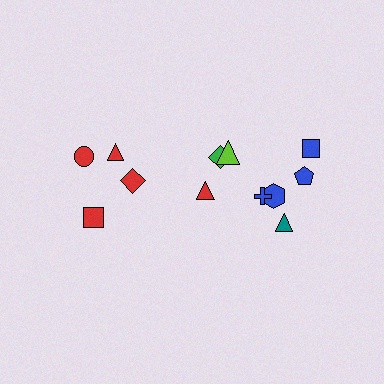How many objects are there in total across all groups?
There are 12 objects.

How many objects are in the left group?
There are 4 objects.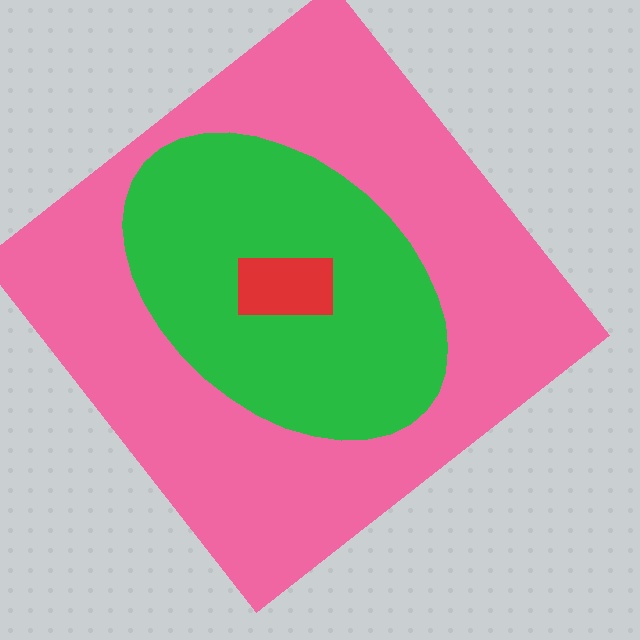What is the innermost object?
The red rectangle.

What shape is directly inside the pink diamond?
The green ellipse.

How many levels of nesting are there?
3.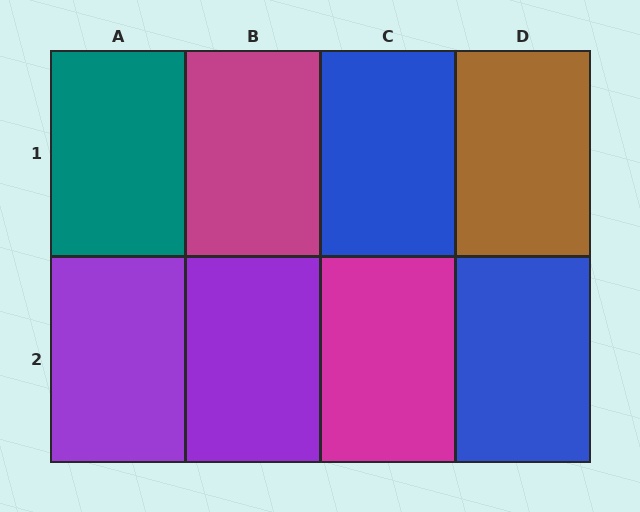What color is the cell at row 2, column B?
Purple.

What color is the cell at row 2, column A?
Purple.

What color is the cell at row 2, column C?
Magenta.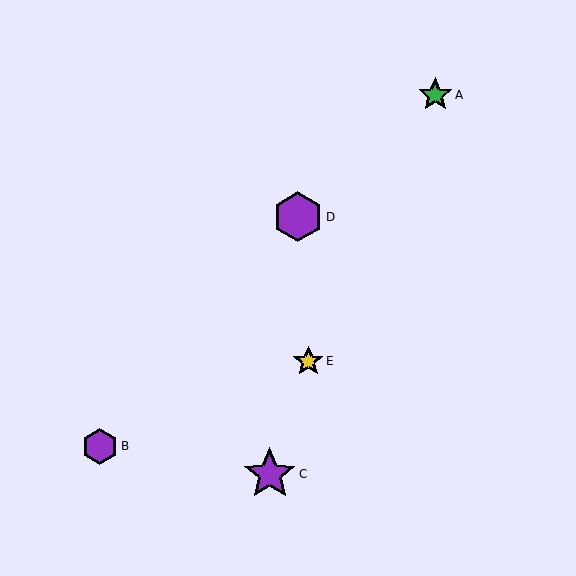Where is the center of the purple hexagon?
The center of the purple hexagon is at (100, 446).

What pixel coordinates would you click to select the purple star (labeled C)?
Click at (270, 474) to select the purple star C.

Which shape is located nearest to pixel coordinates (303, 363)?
The yellow star (labeled E) at (308, 361) is nearest to that location.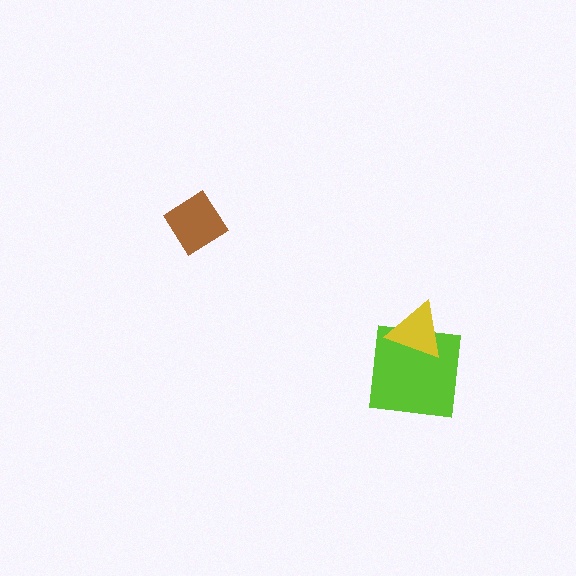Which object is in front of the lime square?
The yellow triangle is in front of the lime square.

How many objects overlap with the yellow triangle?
1 object overlaps with the yellow triangle.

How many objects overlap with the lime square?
1 object overlaps with the lime square.